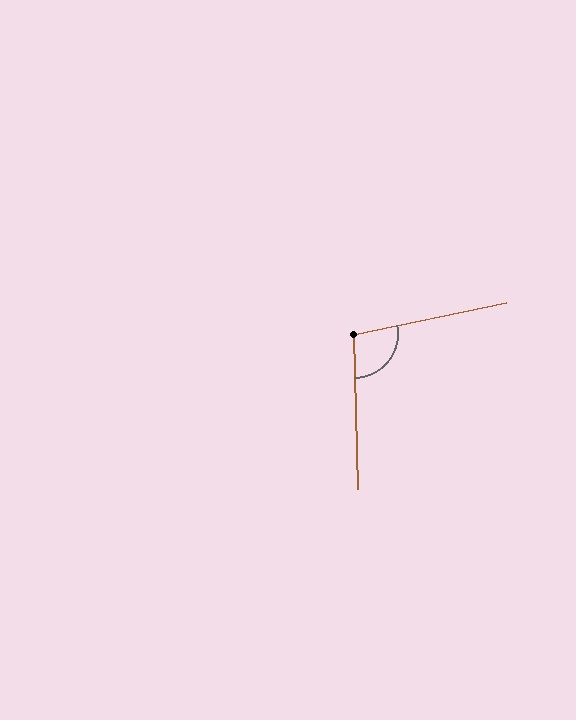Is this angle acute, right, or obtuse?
It is obtuse.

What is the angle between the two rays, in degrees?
Approximately 100 degrees.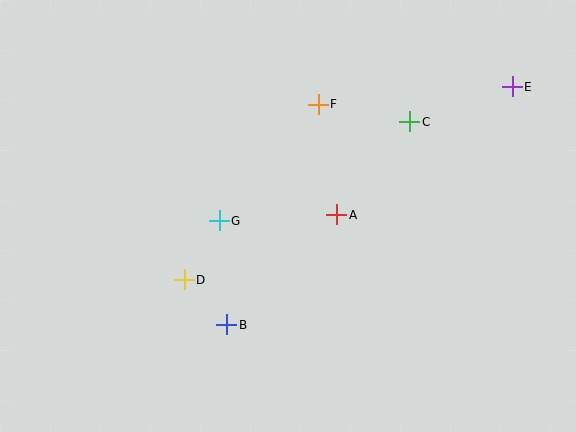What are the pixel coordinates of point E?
Point E is at (512, 87).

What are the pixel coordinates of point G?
Point G is at (219, 221).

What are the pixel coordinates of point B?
Point B is at (227, 325).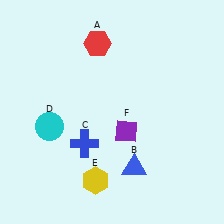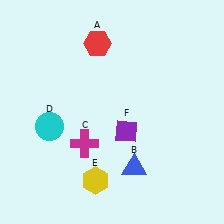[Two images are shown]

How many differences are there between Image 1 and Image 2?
There is 1 difference between the two images.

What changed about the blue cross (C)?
In Image 1, C is blue. In Image 2, it changed to magenta.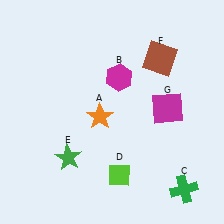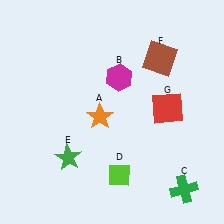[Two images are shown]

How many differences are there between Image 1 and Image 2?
There is 1 difference between the two images.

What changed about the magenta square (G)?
In Image 1, G is magenta. In Image 2, it changed to red.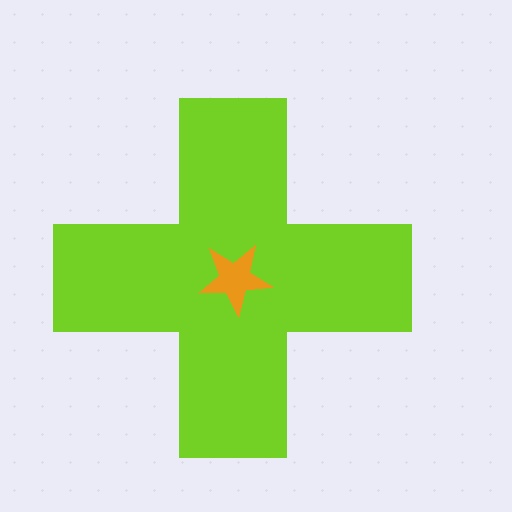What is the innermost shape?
The orange star.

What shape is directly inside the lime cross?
The orange star.